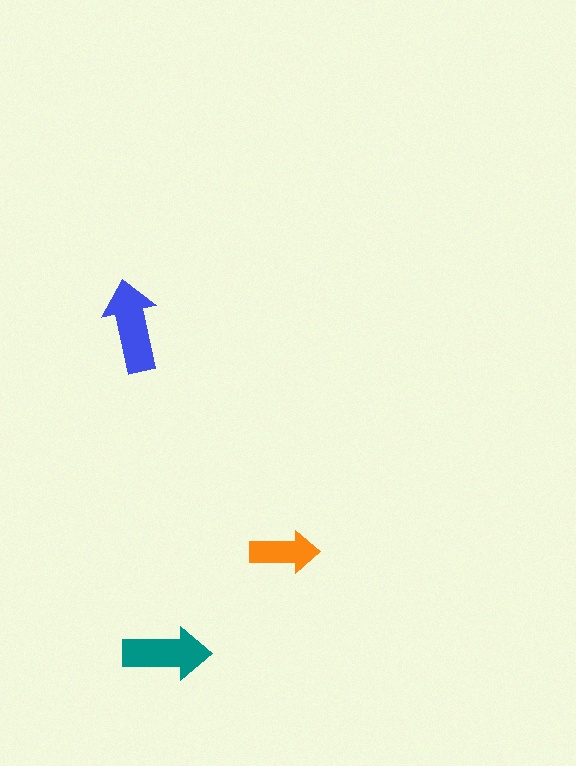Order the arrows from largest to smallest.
the blue one, the teal one, the orange one.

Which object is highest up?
The blue arrow is topmost.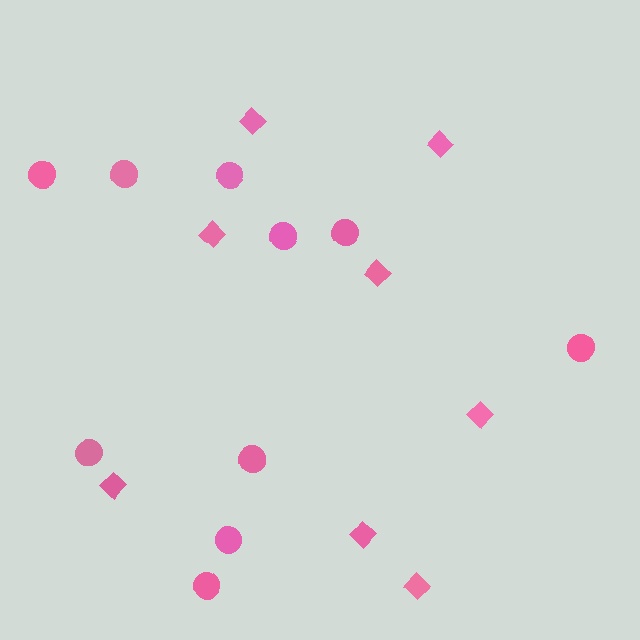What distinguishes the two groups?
There are 2 groups: one group of circles (10) and one group of diamonds (8).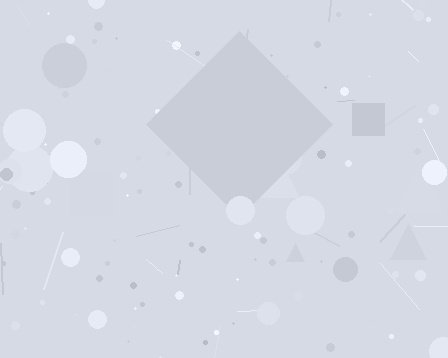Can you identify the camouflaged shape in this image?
The camouflaged shape is a diamond.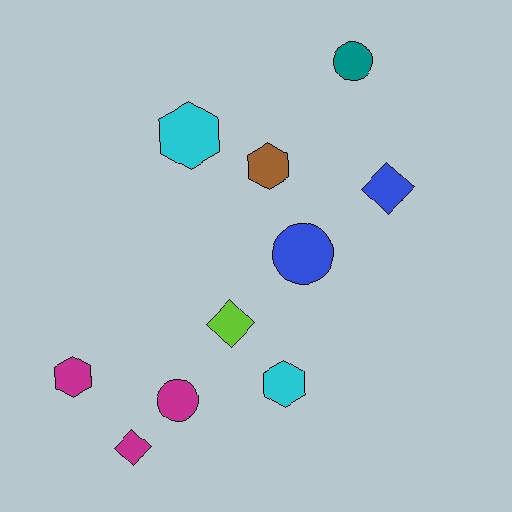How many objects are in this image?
There are 10 objects.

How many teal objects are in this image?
There is 1 teal object.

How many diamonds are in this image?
There are 3 diamonds.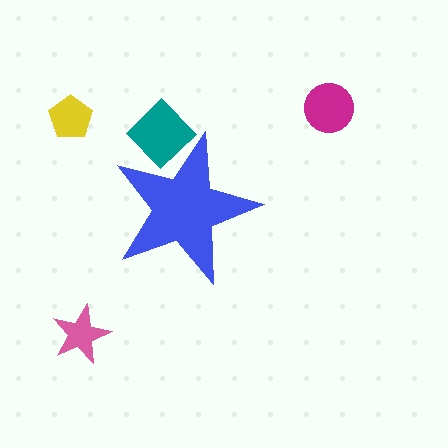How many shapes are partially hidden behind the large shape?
1 shape is partially hidden.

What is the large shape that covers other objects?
A blue star.